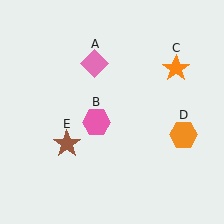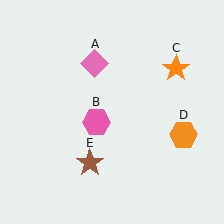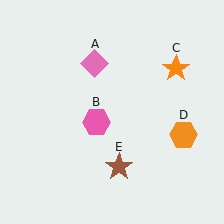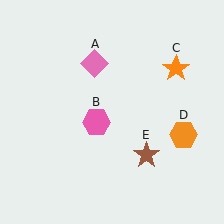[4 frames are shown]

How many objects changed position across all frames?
1 object changed position: brown star (object E).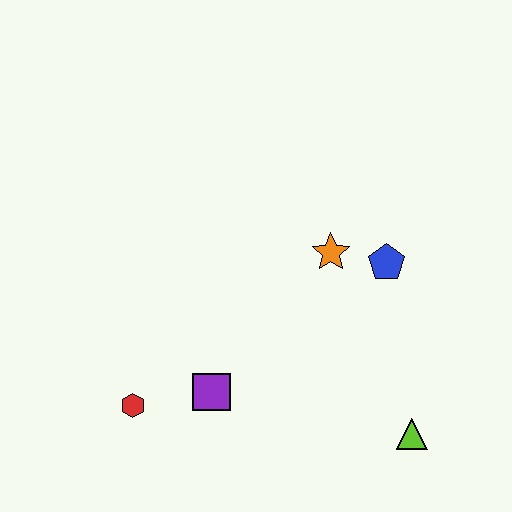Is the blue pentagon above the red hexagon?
Yes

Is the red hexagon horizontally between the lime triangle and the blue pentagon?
No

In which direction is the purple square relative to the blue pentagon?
The purple square is to the left of the blue pentagon.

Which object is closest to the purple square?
The red hexagon is closest to the purple square.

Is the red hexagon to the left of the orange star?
Yes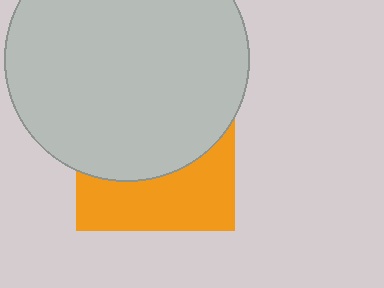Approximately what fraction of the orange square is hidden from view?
Roughly 60% of the orange square is hidden behind the light gray circle.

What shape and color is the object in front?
The object in front is a light gray circle.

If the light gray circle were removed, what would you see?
You would see the complete orange square.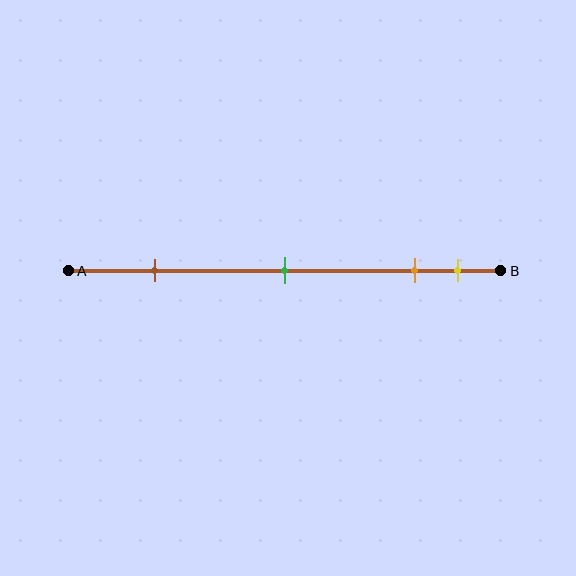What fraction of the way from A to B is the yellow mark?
The yellow mark is approximately 90% (0.9) of the way from A to B.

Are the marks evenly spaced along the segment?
No, the marks are not evenly spaced.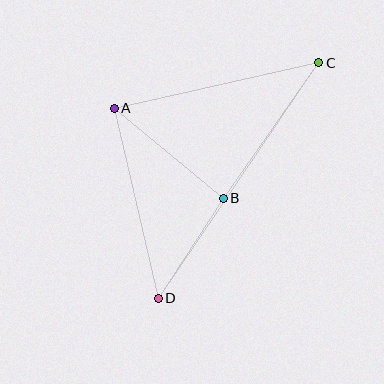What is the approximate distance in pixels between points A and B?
The distance between A and B is approximately 141 pixels.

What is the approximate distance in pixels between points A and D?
The distance between A and D is approximately 195 pixels.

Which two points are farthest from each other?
Points C and D are farthest from each other.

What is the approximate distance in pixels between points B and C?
The distance between B and C is approximately 166 pixels.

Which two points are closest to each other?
Points B and D are closest to each other.